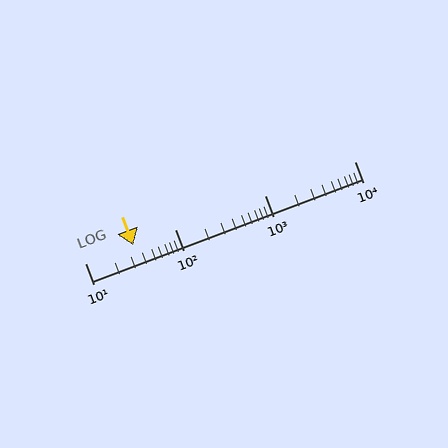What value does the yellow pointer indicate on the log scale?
The pointer indicates approximately 34.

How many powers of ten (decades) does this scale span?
The scale spans 3 decades, from 10 to 10000.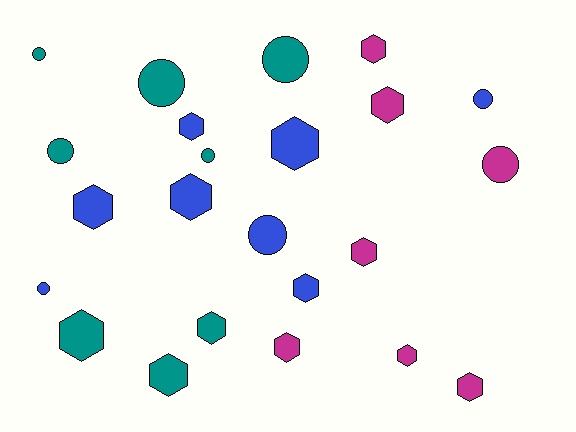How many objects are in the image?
There are 23 objects.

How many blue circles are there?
There are 3 blue circles.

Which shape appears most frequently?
Hexagon, with 14 objects.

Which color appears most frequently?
Teal, with 8 objects.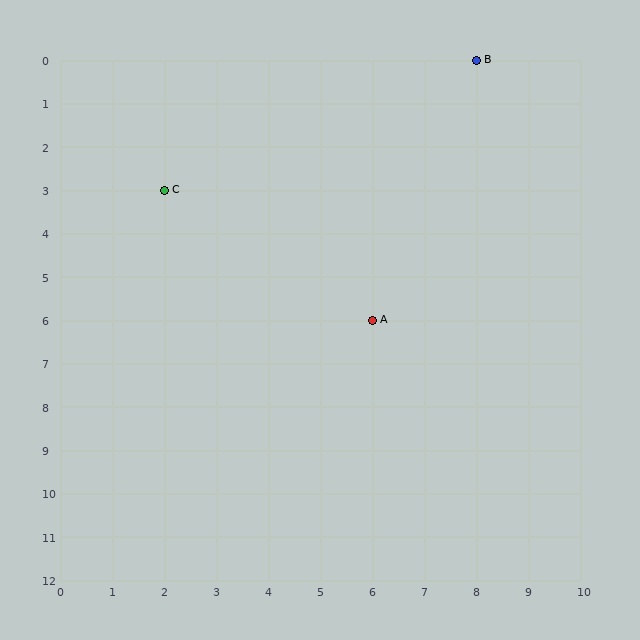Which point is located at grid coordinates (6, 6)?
Point A is at (6, 6).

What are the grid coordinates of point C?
Point C is at grid coordinates (2, 3).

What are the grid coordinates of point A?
Point A is at grid coordinates (6, 6).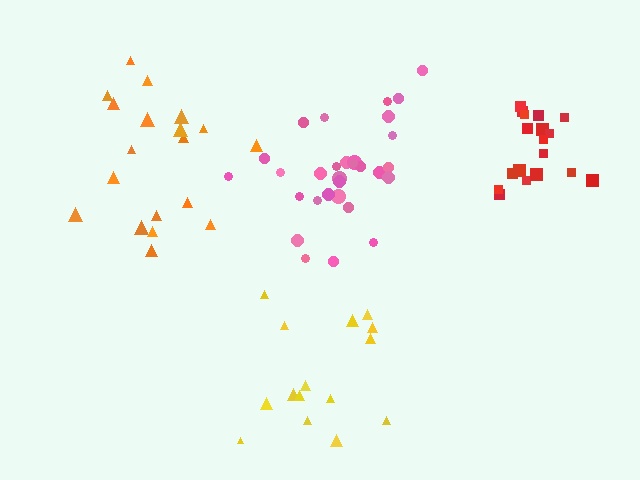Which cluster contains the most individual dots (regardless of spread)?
Pink (30).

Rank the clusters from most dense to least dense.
red, pink, yellow, orange.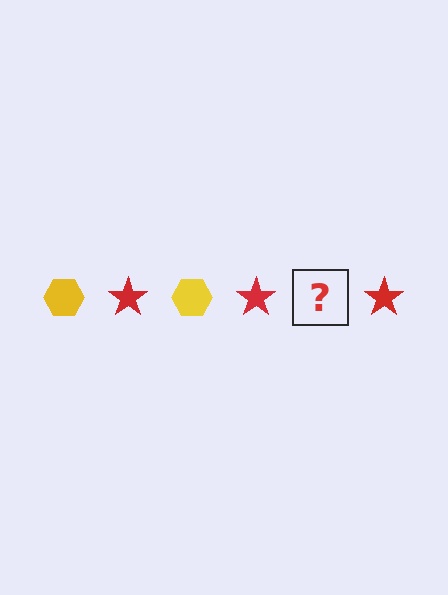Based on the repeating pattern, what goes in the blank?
The blank should be a yellow hexagon.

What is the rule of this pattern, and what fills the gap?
The rule is that the pattern alternates between yellow hexagon and red star. The gap should be filled with a yellow hexagon.